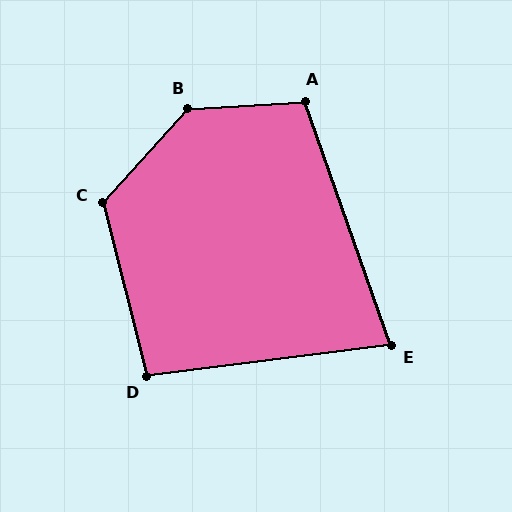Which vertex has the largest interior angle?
B, at approximately 136 degrees.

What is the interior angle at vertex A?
Approximately 106 degrees (obtuse).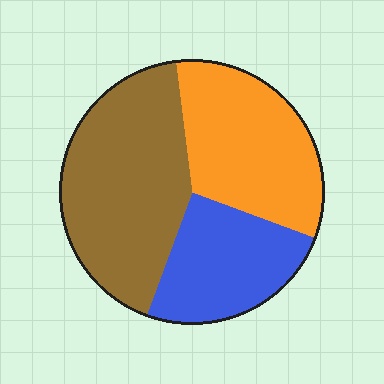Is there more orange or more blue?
Orange.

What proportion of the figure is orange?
Orange takes up about one third (1/3) of the figure.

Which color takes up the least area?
Blue, at roughly 25%.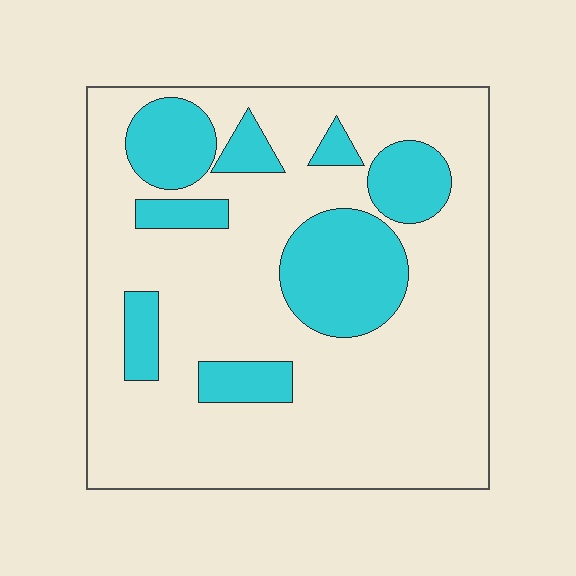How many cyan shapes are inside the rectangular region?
8.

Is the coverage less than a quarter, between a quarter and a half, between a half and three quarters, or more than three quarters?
Less than a quarter.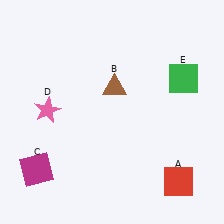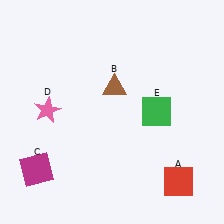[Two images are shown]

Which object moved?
The green square (E) moved down.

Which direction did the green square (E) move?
The green square (E) moved down.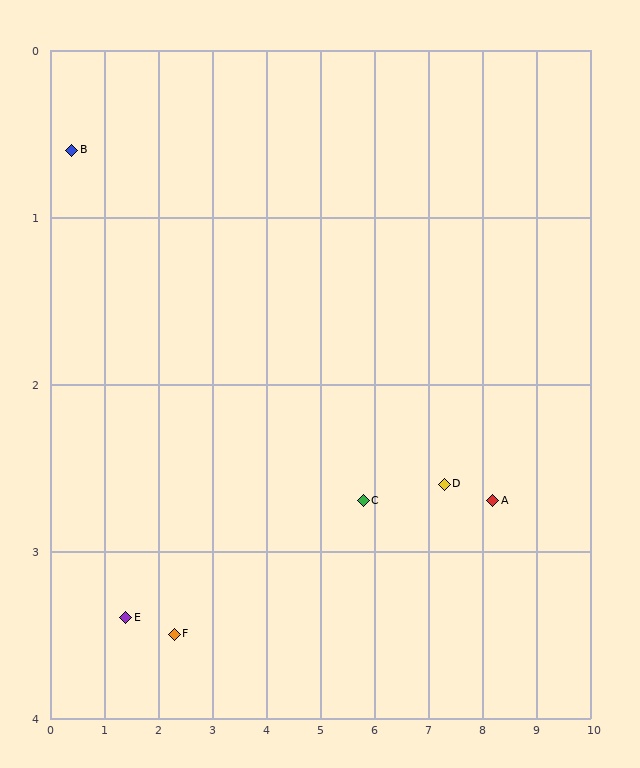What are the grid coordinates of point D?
Point D is at approximately (7.3, 2.6).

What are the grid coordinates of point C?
Point C is at approximately (5.8, 2.7).